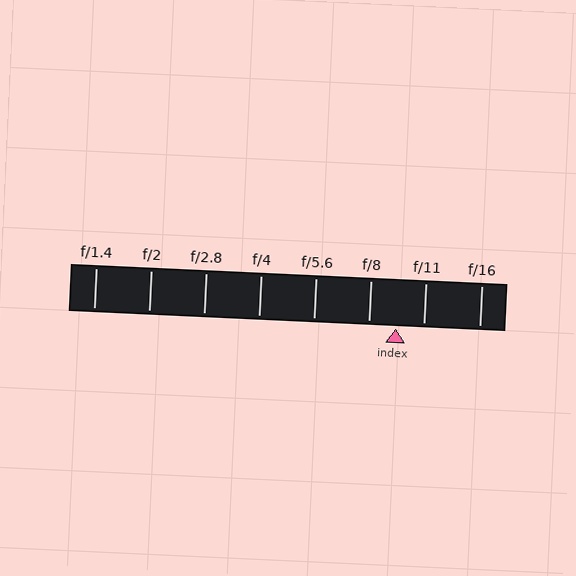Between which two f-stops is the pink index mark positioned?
The index mark is between f/8 and f/11.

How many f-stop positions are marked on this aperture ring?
There are 8 f-stop positions marked.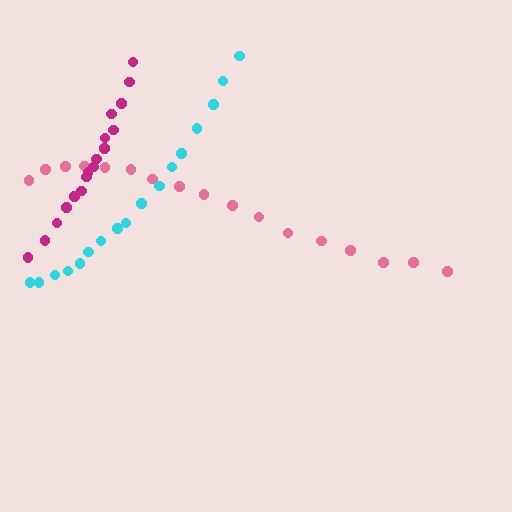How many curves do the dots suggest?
There are 3 distinct paths.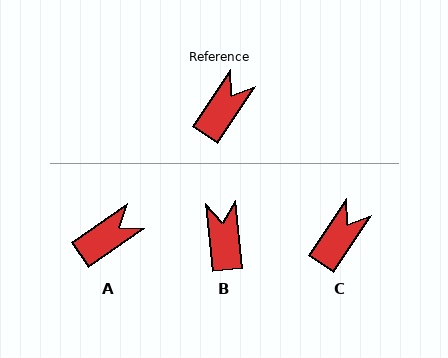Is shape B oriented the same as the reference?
No, it is off by about 40 degrees.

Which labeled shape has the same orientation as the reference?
C.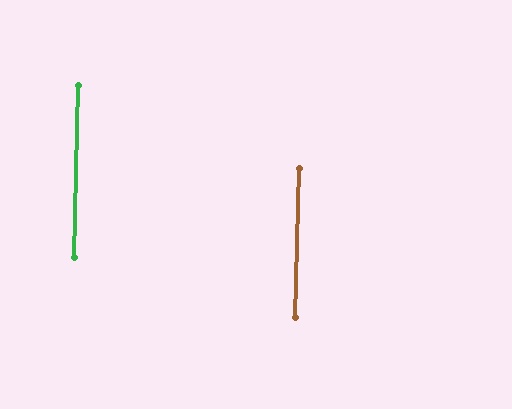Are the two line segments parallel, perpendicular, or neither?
Parallel — their directions differ by only 0.3°.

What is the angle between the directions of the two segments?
Approximately 0 degrees.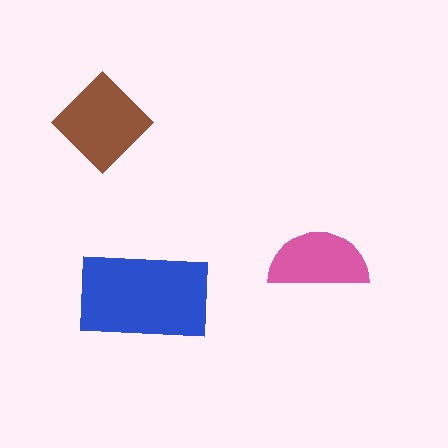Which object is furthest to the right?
The pink semicircle is rightmost.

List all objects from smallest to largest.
The pink semicircle, the brown diamond, the blue rectangle.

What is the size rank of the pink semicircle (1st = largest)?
3rd.